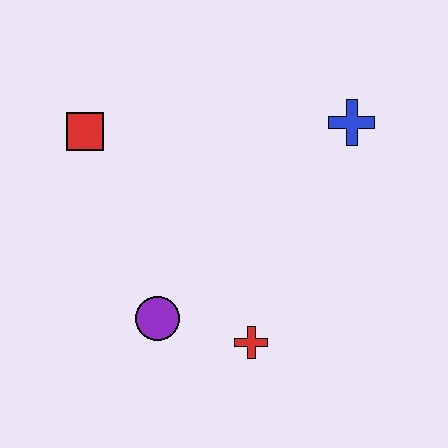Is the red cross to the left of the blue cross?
Yes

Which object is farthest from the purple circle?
The blue cross is farthest from the purple circle.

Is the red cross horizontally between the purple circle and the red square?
No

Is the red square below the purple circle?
No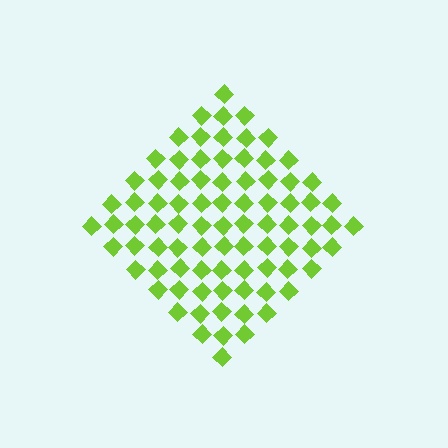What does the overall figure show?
The overall figure shows a diamond.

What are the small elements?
The small elements are diamonds.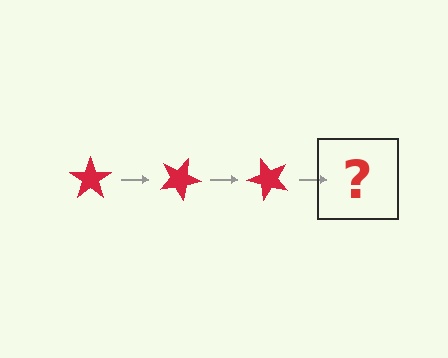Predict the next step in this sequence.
The next step is a red star rotated 75 degrees.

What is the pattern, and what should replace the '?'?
The pattern is that the star rotates 25 degrees each step. The '?' should be a red star rotated 75 degrees.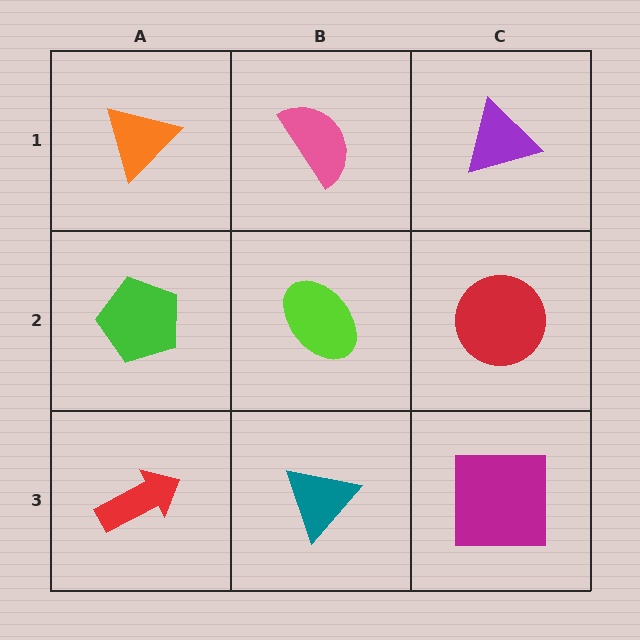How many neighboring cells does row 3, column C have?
2.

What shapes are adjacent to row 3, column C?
A red circle (row 2, column C), a teal triangle (row 3, column B).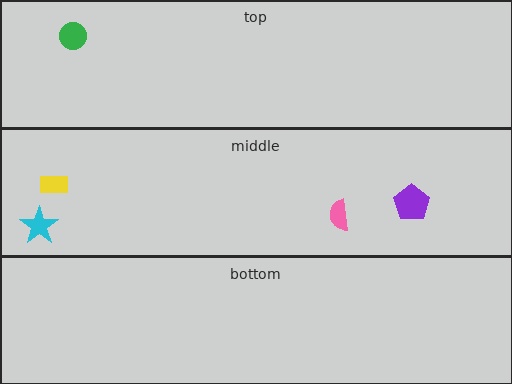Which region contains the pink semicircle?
The middle region.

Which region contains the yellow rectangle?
The middle region.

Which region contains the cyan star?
The middle region.